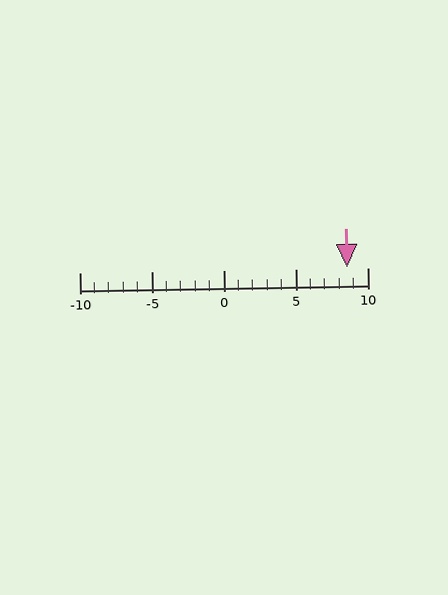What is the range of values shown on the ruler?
The ruler shows values from -10 to 10.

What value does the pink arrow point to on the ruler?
The pink arrow points to approximately 9.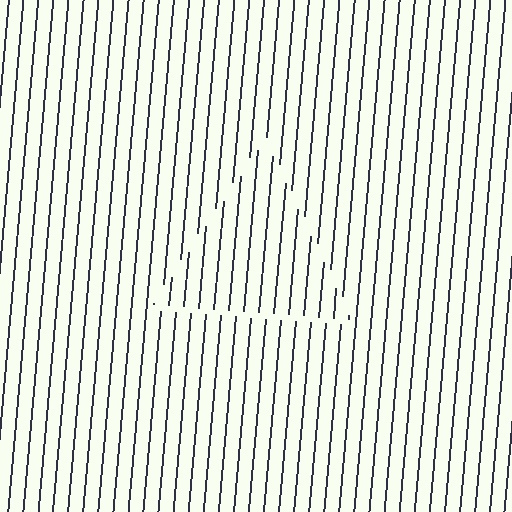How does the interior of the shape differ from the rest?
The interior of the shape contains the same grating, shifted by half a period — the contour is defined by the phase discontinuity where line-ends from the inner and outer gratings abut.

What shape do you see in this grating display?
An illusory triangle. The interior of the shape contains the same grating, shifted by half a period — the contour is defined by the phase discontinuity where line-ends from the inner and outer gratings abut.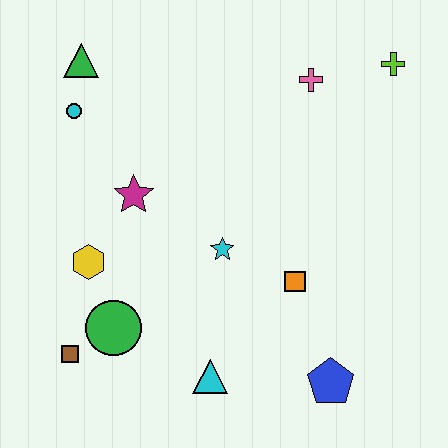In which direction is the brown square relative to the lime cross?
The brown square is to the left of the lime cross.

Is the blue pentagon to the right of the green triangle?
Yes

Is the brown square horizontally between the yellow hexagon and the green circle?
No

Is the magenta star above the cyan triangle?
Yes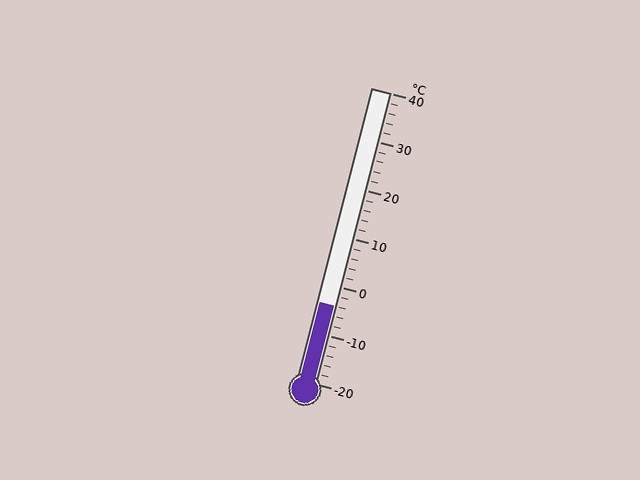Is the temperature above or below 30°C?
The temperature is below 30°C.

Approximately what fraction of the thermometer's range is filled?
The thermometer is filled to approximately 25% of its range.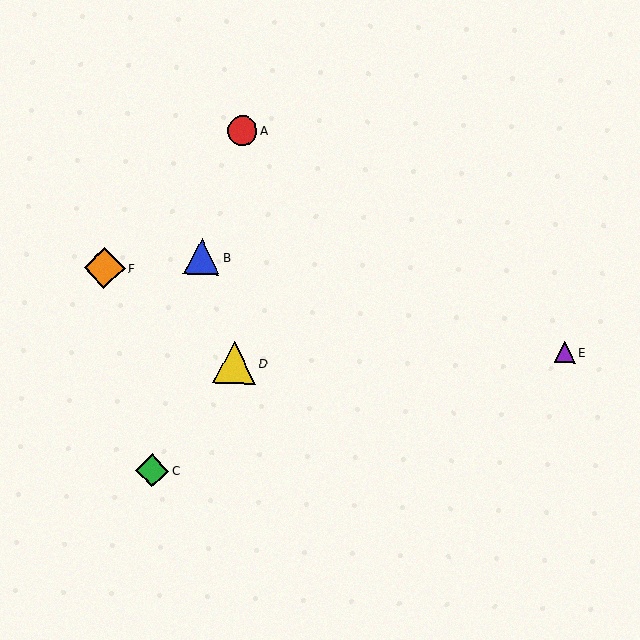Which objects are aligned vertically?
Objects A, D are aligned vertically.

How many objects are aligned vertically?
2 objects (A, D) are aligned vertically.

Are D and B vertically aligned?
No, D is at x≈234 and B is at x≈202.